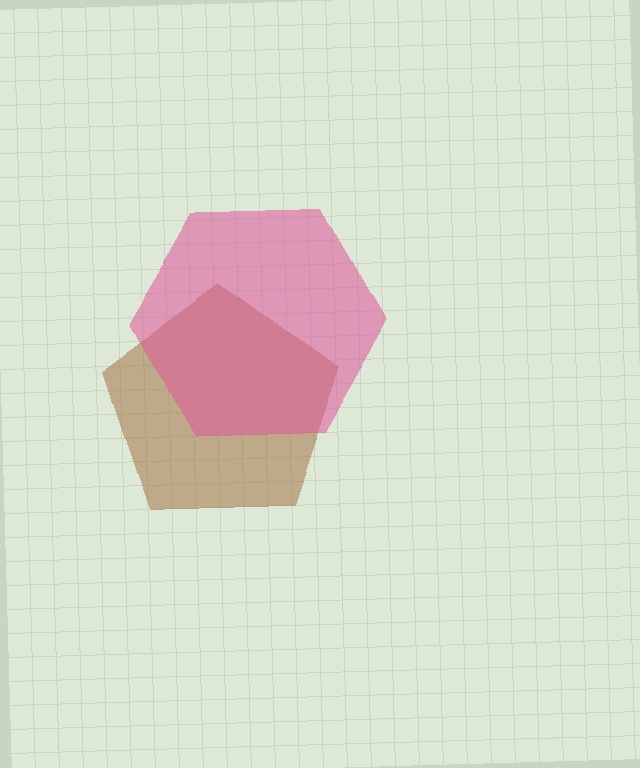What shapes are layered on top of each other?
The layered shapes are: a brown pentagon, a pink hexagon.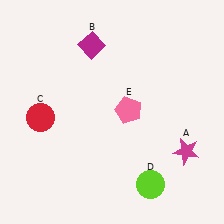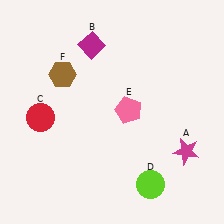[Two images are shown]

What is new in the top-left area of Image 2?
A brown hexagon (F) was added in the top-left area of Image 2.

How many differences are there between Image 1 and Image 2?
There is 1 difference between the two images.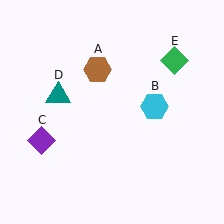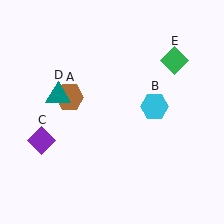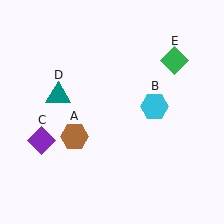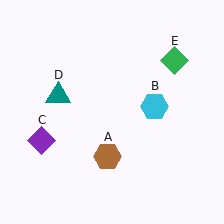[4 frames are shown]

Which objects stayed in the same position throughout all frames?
Cyan hexagon (object B) and purple diamond (object C) and teal triangle (object D) and green diamond (object E) remained stationary.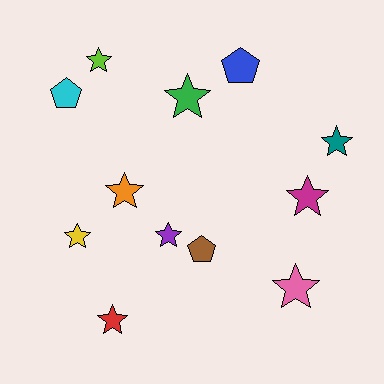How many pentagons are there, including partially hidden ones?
There are 3 pentagons.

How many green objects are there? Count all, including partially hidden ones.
There is 1 green object.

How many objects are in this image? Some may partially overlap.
There are 12 objects.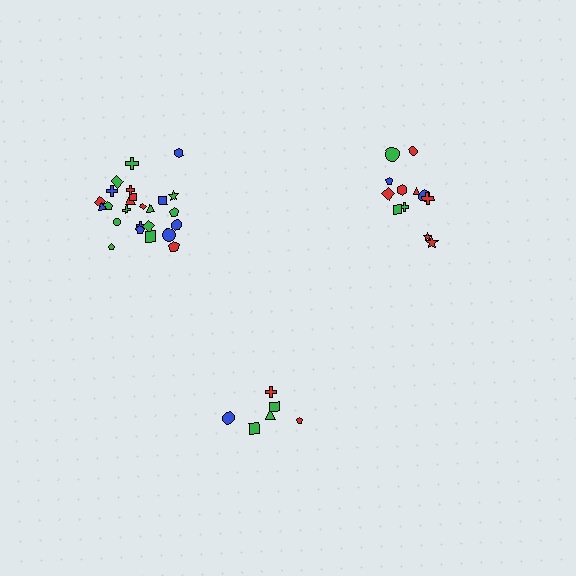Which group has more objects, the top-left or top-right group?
The top-left group.